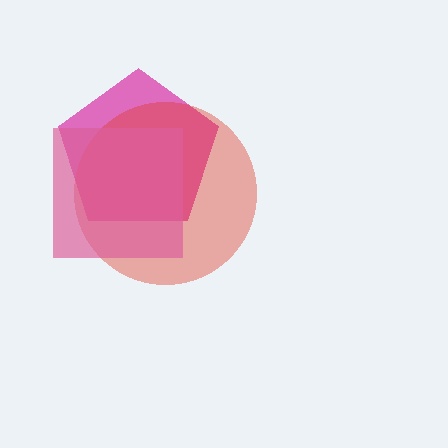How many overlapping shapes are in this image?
There are 3 overlapping shapes in the image.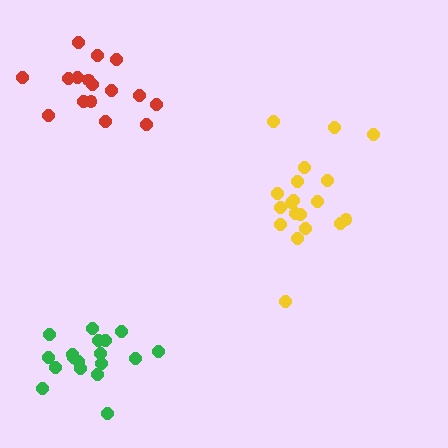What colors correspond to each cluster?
The clusters are colored: red, yellow, green.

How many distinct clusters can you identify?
There are 3 distinct clusters.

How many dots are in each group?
Group 1: 16 dots, Group 2: 19 dots, Group 3: 18 dots (53 total).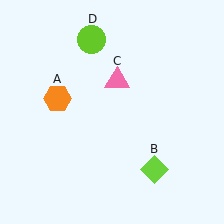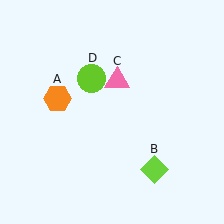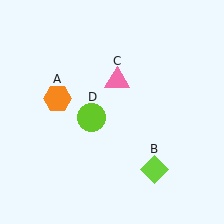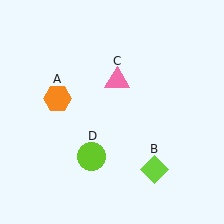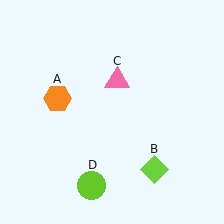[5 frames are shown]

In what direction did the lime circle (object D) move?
The lime circle (object D) moved down.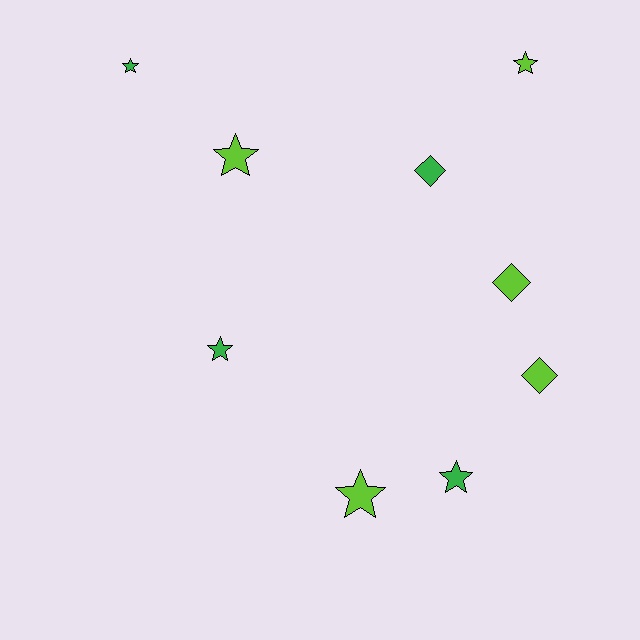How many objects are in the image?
There are 9 objects.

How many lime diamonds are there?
There are 2 lime diamonds.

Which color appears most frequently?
Lime, with 5 objects.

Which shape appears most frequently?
Star, with 6 objects.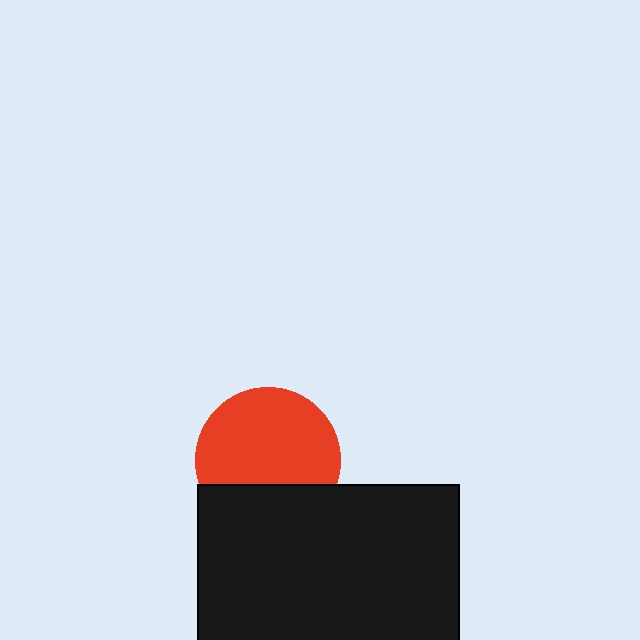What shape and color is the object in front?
The object in front is a black rectangle.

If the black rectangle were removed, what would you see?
You would see the complete red circle.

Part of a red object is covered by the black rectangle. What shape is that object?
It is a circle.